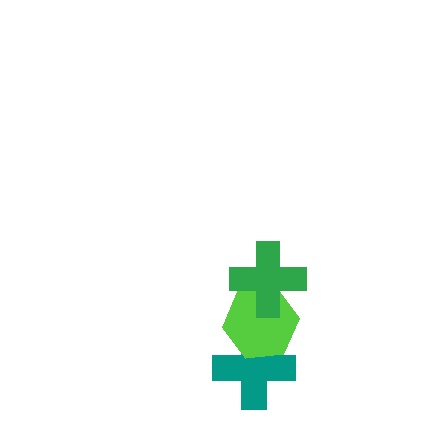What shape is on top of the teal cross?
The lime hexagon is on top of the teal cross.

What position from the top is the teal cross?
The teal cross is 3rd from the top.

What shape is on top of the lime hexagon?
The green cross is on top of the lime hexagon.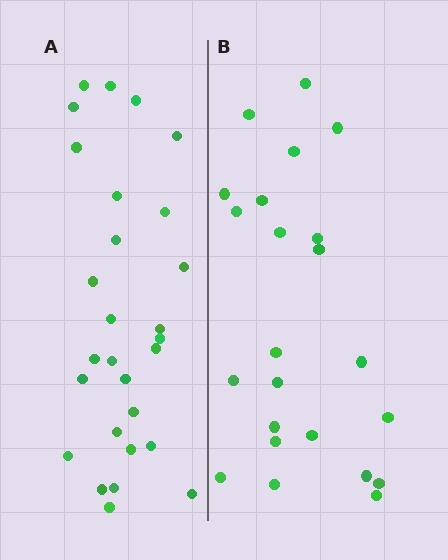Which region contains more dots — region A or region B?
Region A (the left region) has more dots.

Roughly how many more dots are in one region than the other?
Region A has about 5 more dots than region B.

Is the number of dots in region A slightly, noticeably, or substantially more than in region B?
Region A has only slightly more — the two regions are fairly close. The ratio is roughly 1.2 to 1.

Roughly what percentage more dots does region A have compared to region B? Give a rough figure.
About 20% more.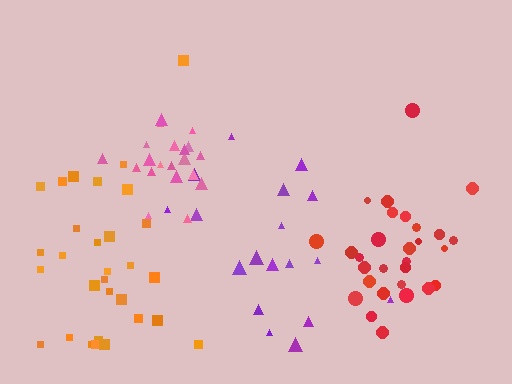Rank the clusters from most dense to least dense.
pink, red, orange, purple.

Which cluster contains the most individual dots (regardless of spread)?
Orange (30).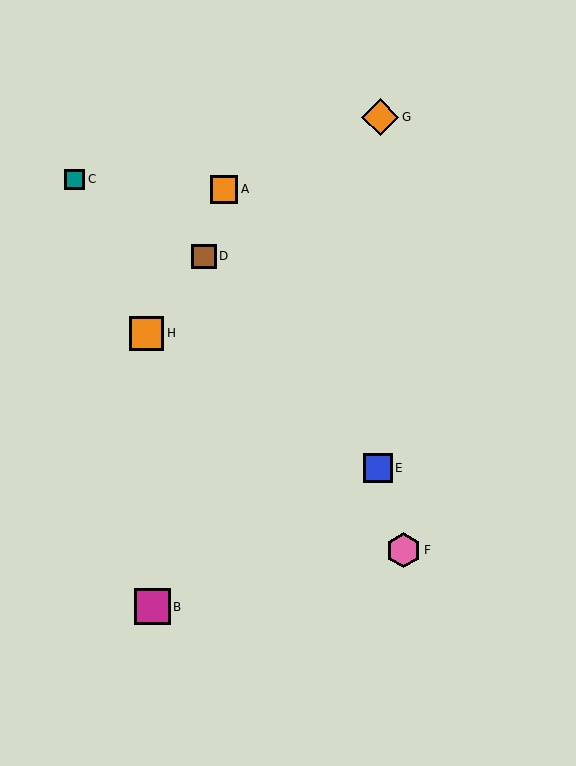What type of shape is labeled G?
Shape G is an orange diamond.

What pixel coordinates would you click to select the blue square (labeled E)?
Click at (378, 468) to select the blue square E.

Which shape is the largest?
The orange diamond (labeled G) is the largest.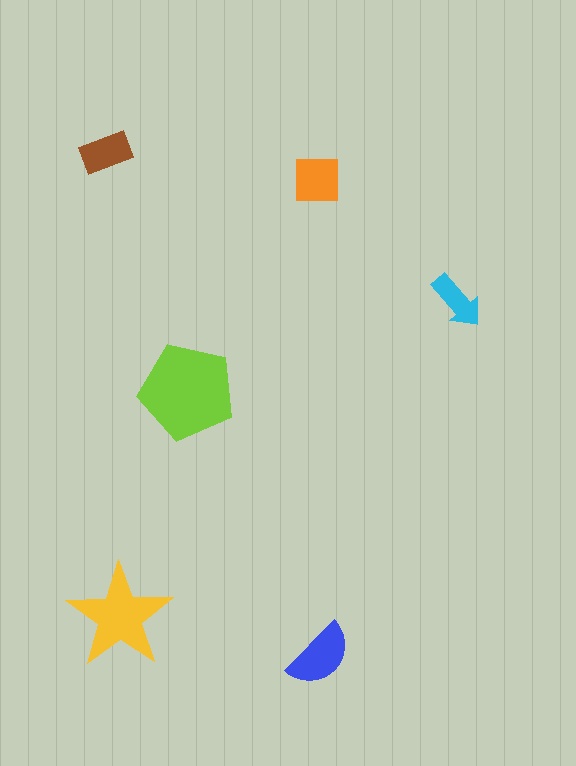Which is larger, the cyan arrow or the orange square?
The orange square.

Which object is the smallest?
The cyan arrow.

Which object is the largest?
The lime pentagon.